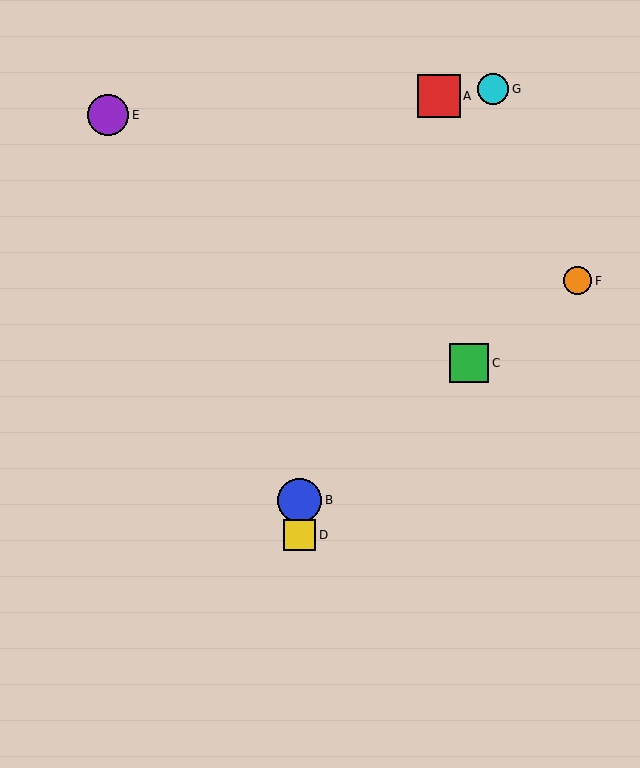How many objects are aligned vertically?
2 objects (B, D) are aligned vertically.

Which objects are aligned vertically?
Objects B, D are aligned vertically.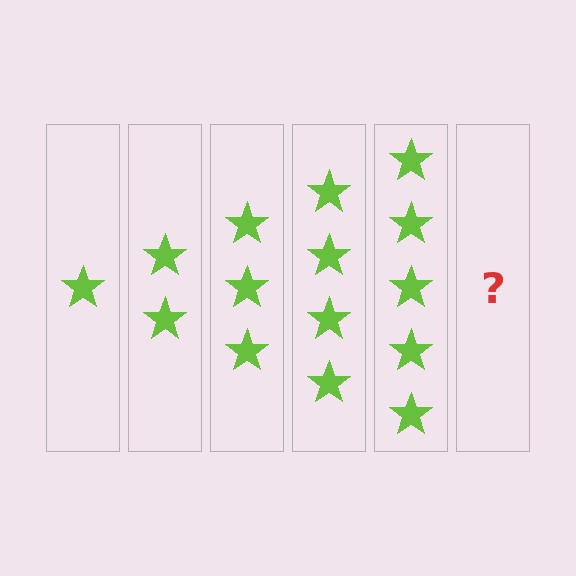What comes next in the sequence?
The next element should be 6 stars.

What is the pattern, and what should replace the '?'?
The pattern is that each step adds one more star. The '?' should be 6 stars.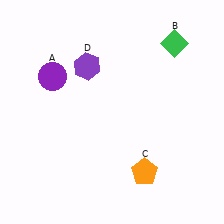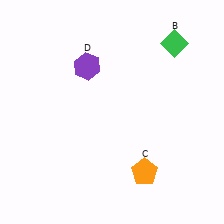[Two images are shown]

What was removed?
The purple circle (A) was removed in Image 2.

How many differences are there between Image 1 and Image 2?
There is 1 difference between the two images.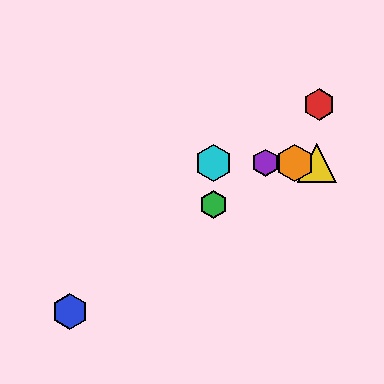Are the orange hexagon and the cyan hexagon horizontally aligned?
Yes, both are at y≈163.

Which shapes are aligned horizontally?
The yellow triangle, the purple hexagon, the orange hexagon, the cyan hexagon are aligned horizontally.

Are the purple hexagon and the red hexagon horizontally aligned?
No, the purple hexagon is at y≈163 and the red hexagon is at y≈105.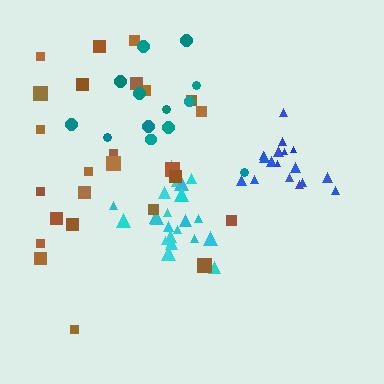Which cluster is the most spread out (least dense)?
Teal.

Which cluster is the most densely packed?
Cyan.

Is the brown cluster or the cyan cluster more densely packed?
Cyan.